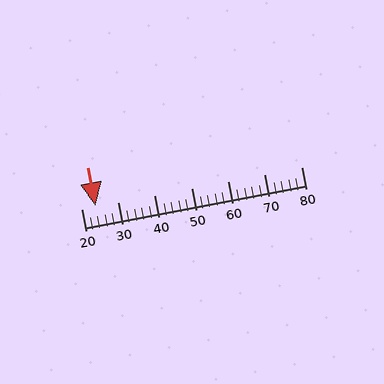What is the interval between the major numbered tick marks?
The major tick marks are spaced 10 units apart.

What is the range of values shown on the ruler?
The ruler shows values from 20 to 80.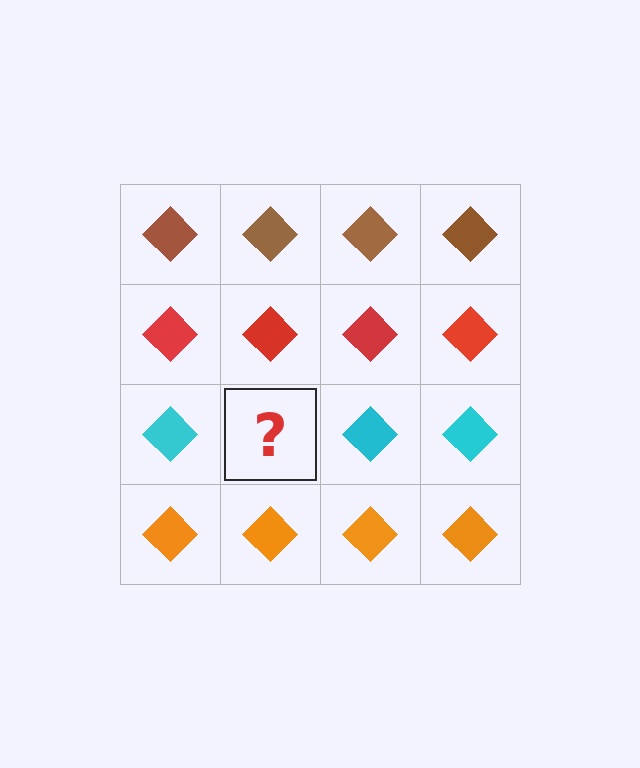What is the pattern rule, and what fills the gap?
The rule is that each row has a consistent color. The gap should be filled with a cyan diamond.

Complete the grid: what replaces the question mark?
The question mark should be replaced with a cyan diamond.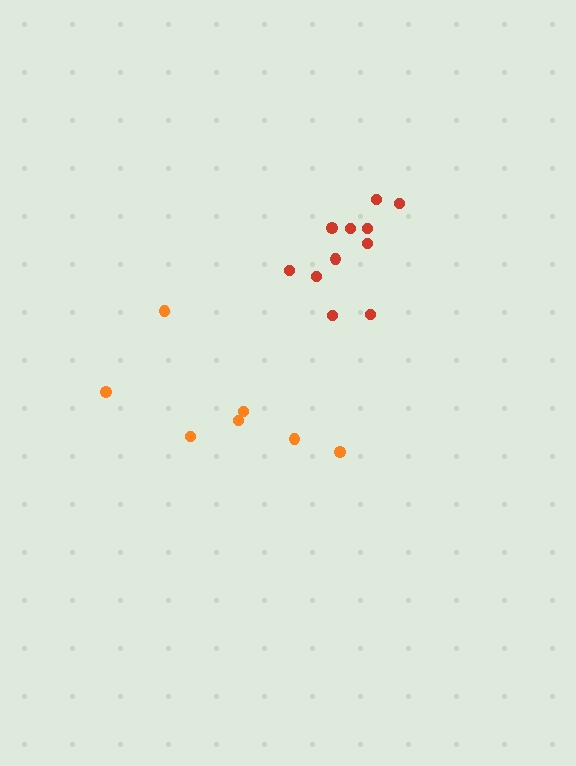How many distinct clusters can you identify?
There are 2 distinct clusters.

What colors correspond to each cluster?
The clusters are colored: orange, red.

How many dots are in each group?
Group 1: 7 dots, Group 2: 11 dots (18 total).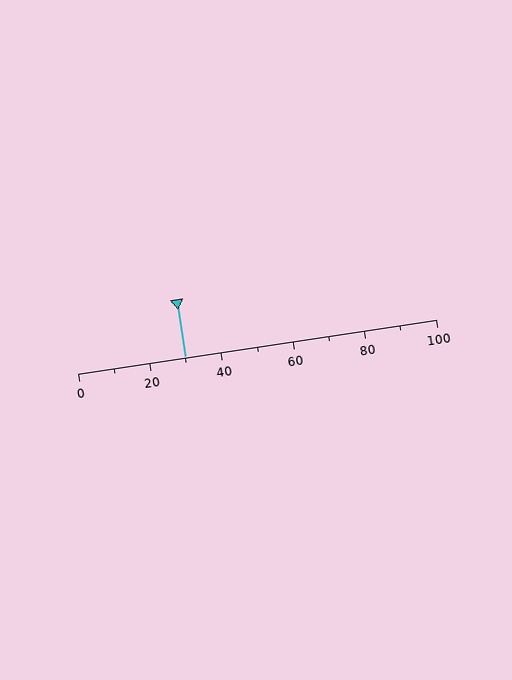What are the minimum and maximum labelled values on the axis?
The axis runs from 0 to 100.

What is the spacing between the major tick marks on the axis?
The major ticks are spaced 20 apart.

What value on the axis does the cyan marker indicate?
The marker indicates approximately 30.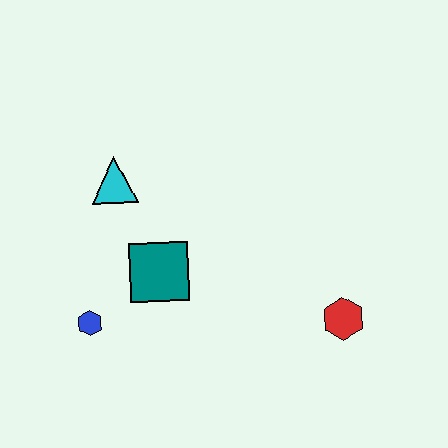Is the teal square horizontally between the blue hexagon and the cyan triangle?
No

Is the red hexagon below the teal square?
Yes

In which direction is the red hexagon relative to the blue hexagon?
The red hexagon is to the right of the blue hexagon.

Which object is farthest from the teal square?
The red hexagon is farthest from the teal square.